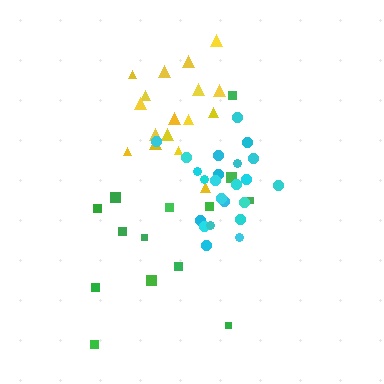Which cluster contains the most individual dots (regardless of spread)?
Cyan (23).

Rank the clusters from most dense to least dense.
cyan, yellow, green.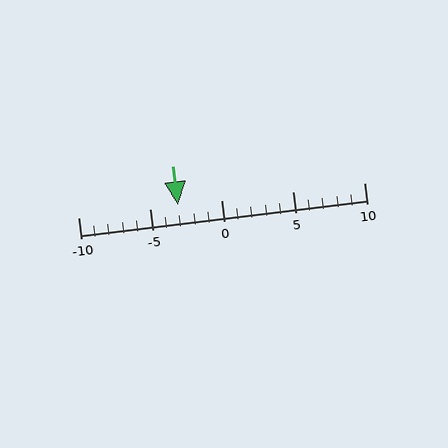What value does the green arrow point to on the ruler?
The green arrow points to approximately -3.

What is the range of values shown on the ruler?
The ruler shows values from -10 to 10.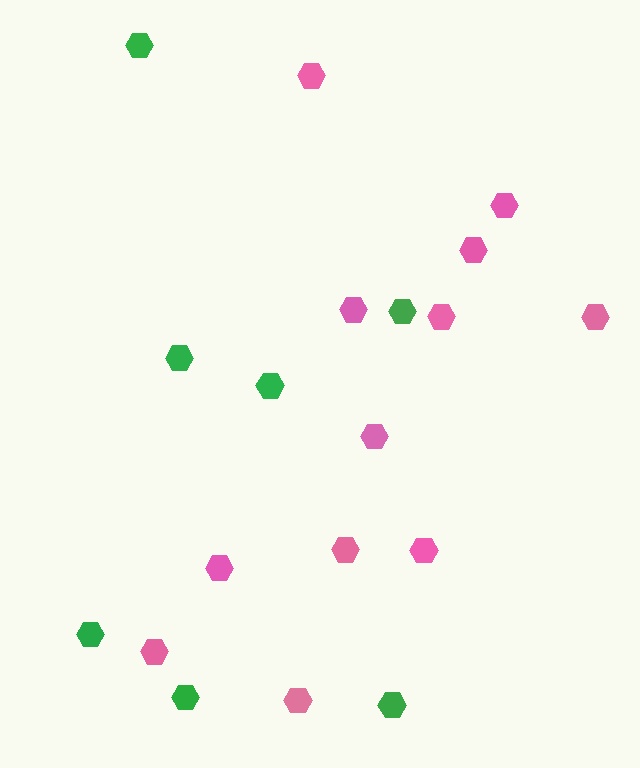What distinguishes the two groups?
There are 2 groups: one group of pink hexagons (12) and one group of green hexagons (7).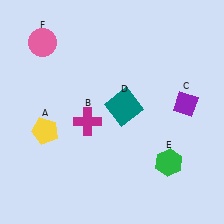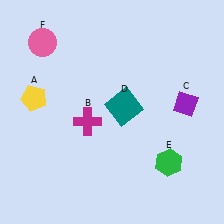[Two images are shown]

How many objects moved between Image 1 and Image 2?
1 object moved between the two images.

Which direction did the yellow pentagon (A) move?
The yellow pentagon (A) moved up.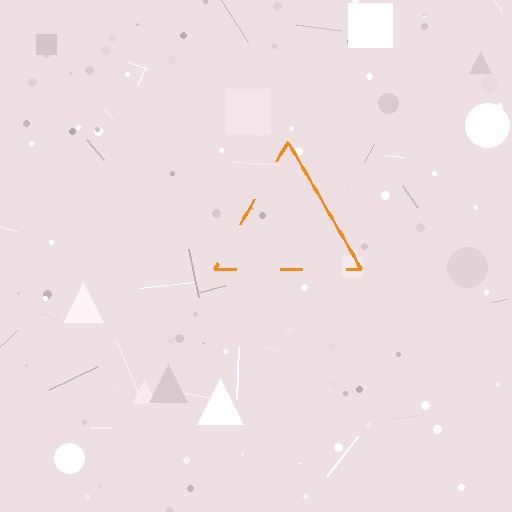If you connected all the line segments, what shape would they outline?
They would outline a triangle.